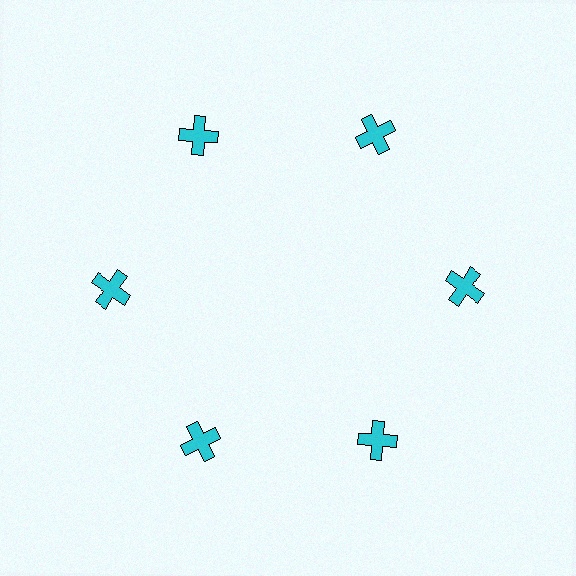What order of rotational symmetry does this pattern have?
This pattern has 6-fold rotational symmetry.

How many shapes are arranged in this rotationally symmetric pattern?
There are 6 shapes, arranged in 6 groups of 1.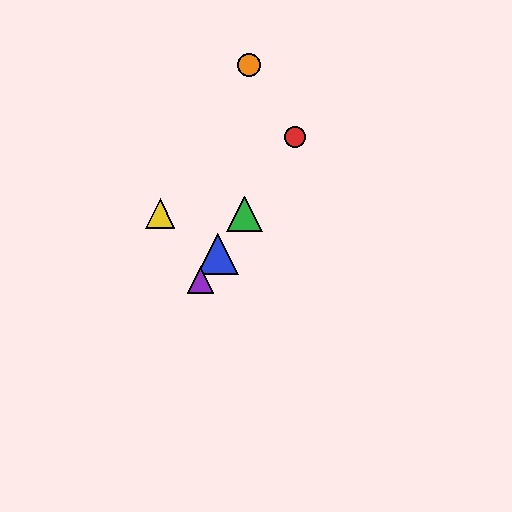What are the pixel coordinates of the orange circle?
The orange circle is at (249, 65).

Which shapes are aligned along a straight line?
The red circle, the blue triangle, the green triangle, the purple triangle are aligned along a straight line.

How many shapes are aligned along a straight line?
4 shapes (the red circle, the blue triangle, the green triangle, the purple triangle) are aligned along a straight line.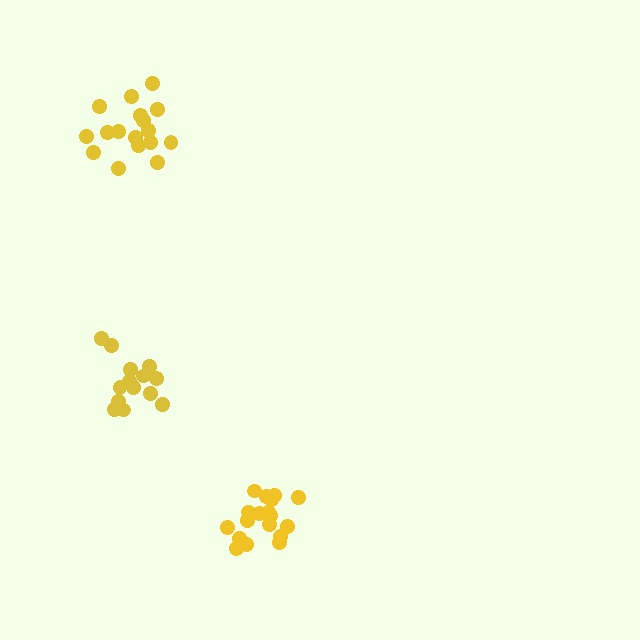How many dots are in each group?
Group 1: 14 dots, Group 2: 18 dots, Group 3: 17 dots (49 total).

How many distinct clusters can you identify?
There are 3 distinct clusters.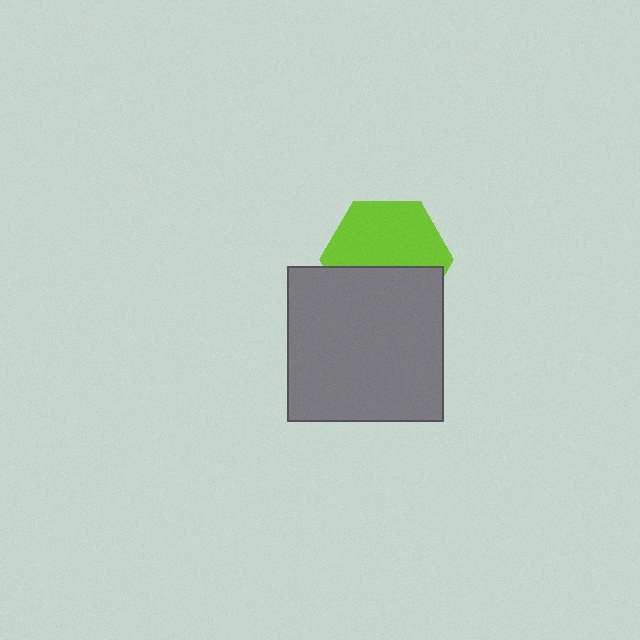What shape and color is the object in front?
The object in front is a gray square.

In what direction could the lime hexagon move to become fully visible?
The lime hexagon could move up. That would shift it out from behind the gray square entirely.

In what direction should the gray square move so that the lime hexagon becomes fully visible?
The gray square should move down. That is the shortest direction to clear the overlap and leave the lime hexagon fully visible.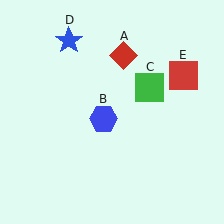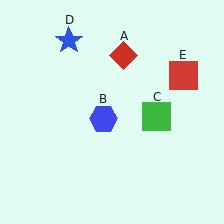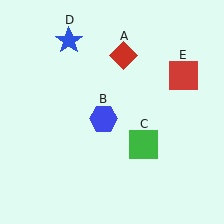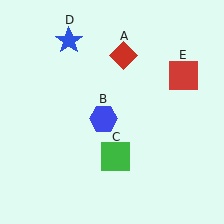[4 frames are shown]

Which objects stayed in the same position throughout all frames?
Red diamond (object A) and blue hexagon (object B) and blue star (object D) and red square (object E) remained stationary.